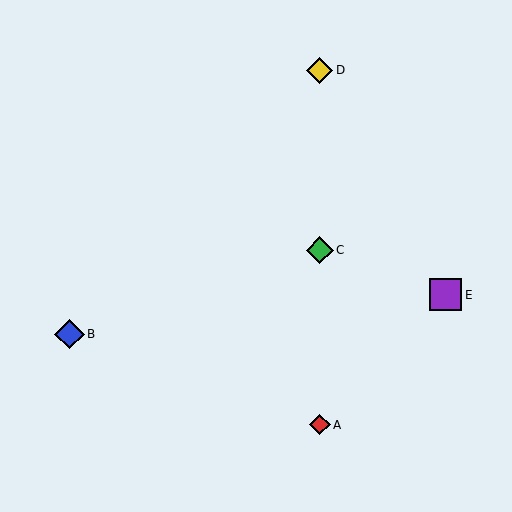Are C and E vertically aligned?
No, C is at x≈320 and E is at x≈446.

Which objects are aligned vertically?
Objects A, C, D are aligned vertically.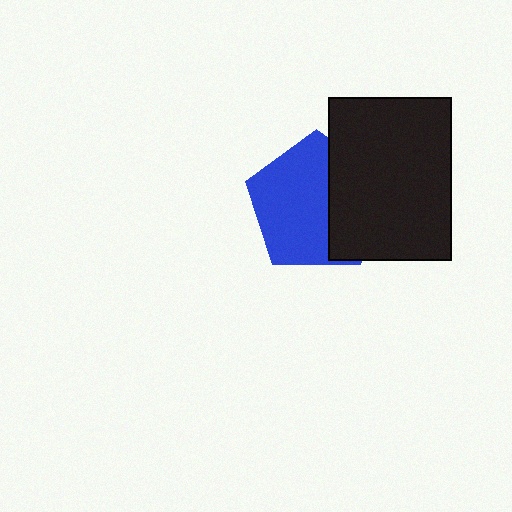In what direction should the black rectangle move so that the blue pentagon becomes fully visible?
The black rectangle should move right. That is the shortest direction to clear the overlap and leave the blue pentagon fully visible.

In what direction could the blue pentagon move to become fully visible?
The blue pentagon could move left. That would shift it out from behind the black rectangle entirely.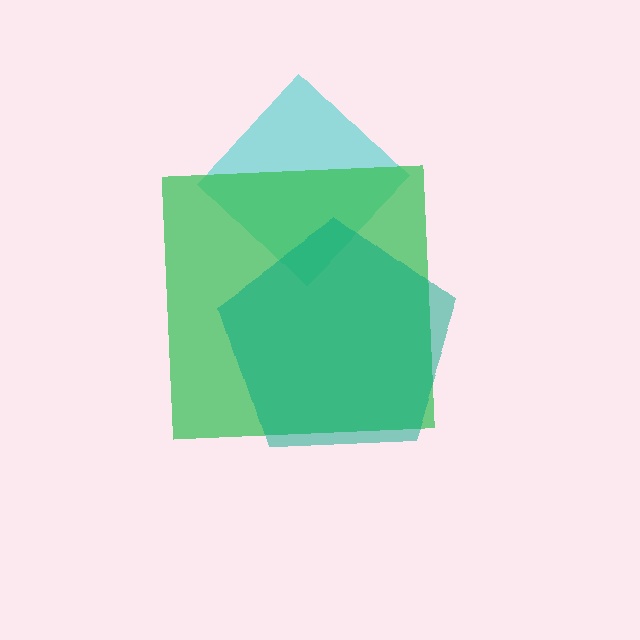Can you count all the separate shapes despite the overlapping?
Yes, there are 3 separate shapes.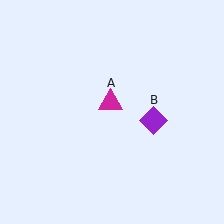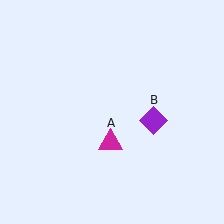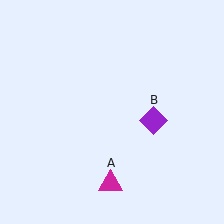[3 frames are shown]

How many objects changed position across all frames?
1 object changed position: magenta triangle (object A).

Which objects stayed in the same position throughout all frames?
Purple diamond (object B) remained stationary.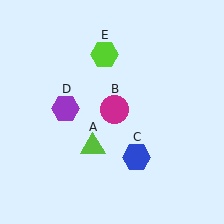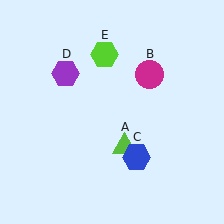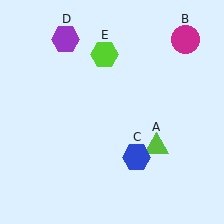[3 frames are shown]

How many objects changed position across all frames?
3 objects changed position: lime triangle (object A), magenta circle (object B), purple hexagon (object D).